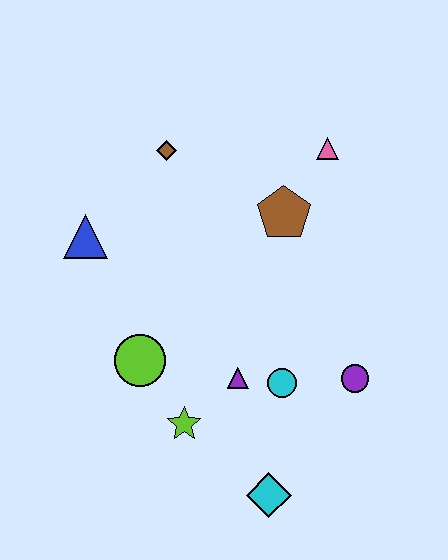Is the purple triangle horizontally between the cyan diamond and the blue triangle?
Yes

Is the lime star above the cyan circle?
No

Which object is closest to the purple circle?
The cyan circle is closest to the purple circle.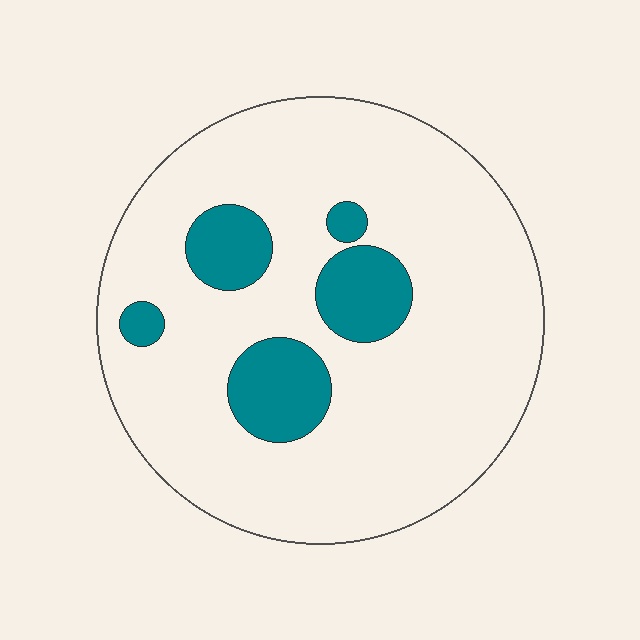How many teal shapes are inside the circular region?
5.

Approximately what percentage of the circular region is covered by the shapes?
Approximately 15%.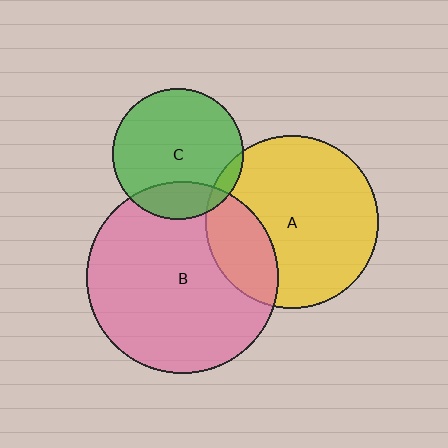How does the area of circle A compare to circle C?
Approximately 1.7 times.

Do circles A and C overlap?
Yes.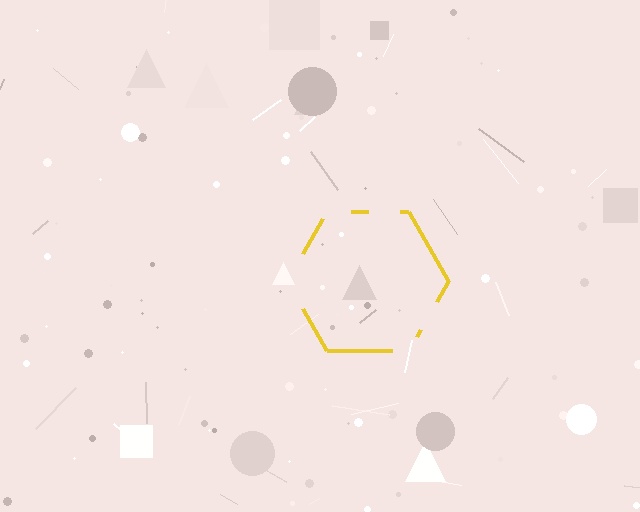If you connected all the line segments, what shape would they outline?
They would outline a hexagon.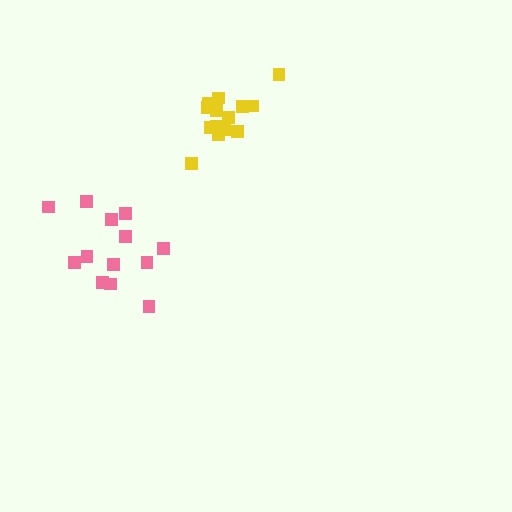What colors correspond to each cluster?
The clusters are colored: pink, yellow.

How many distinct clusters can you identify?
There are 2 distinct clusters.